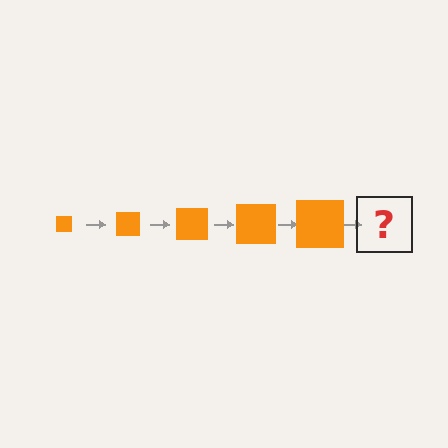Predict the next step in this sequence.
The next step is an orange square, larger than the previous one.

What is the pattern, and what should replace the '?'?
The pattern is that the square gets progressively larger each step. The '?' should be an orange square, larger than the previous one.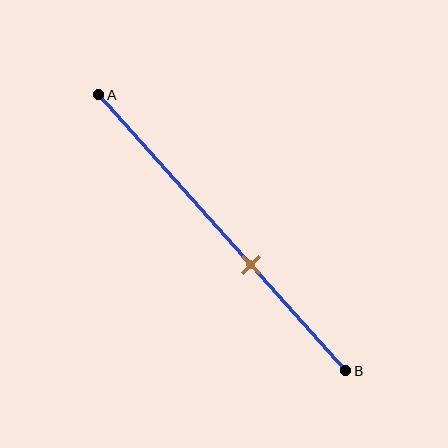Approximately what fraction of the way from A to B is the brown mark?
The brown mark is approximately 60% of the way from A to B.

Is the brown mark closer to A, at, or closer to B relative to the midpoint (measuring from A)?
The brown mark is closer to point B than the midpoint of segment AB.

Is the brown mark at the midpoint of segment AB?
No, the mark is at about 60% from A, not at the 50% midpoint.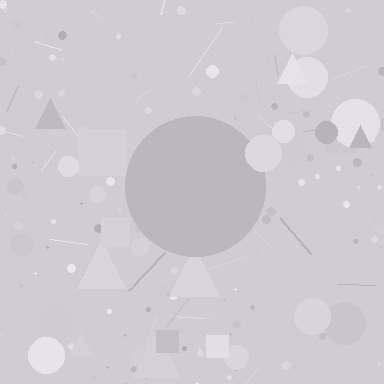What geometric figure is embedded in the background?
A circle is embedded in the background.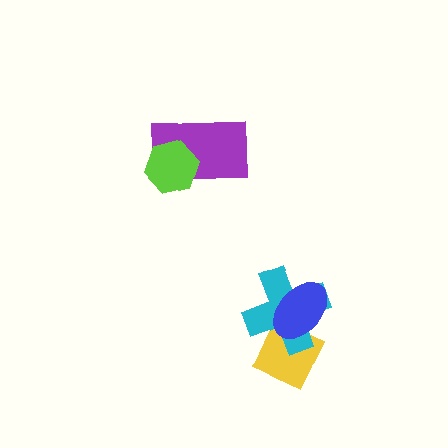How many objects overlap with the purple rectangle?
1 object overlaps with the purple rectangle.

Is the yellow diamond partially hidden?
Yes, it is partially covered by another shape.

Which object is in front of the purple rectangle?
The lime hexagon is in front of the purple rectangle.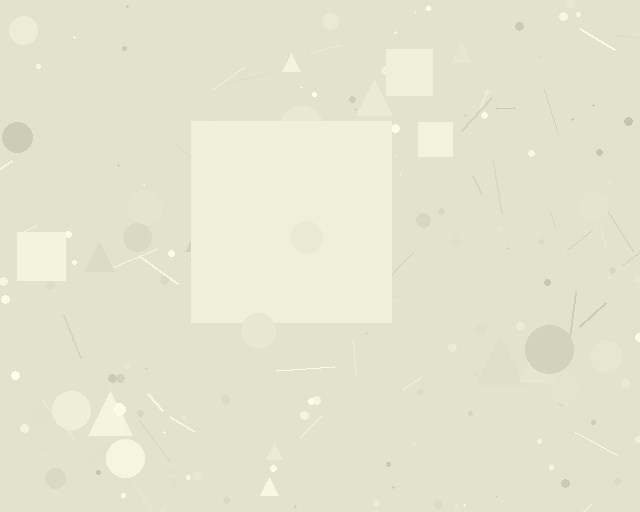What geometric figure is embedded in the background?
A square is embedded in the background.